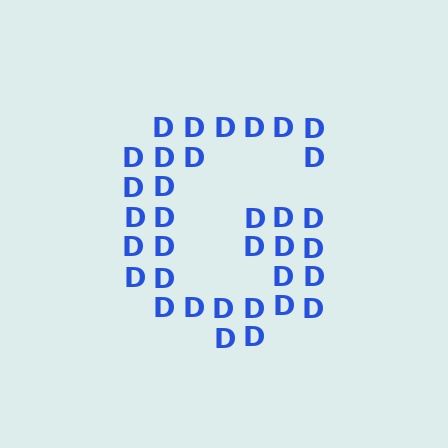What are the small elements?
The small elements are letter D's.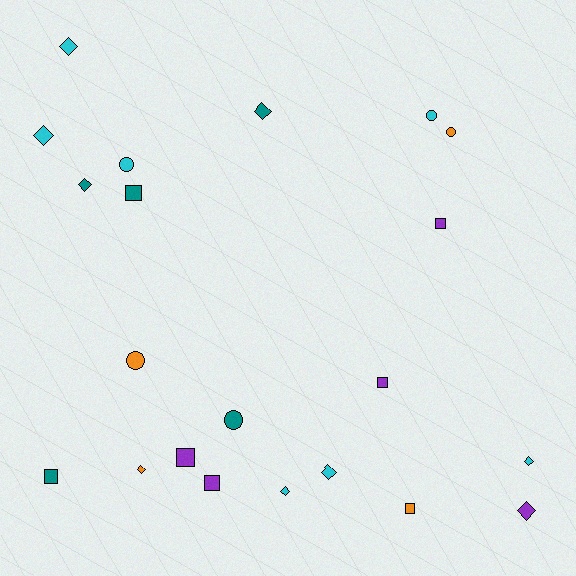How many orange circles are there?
There are 2 orange circles.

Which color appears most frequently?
Cyan, with 7 objects.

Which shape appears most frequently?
Diamond, with 9 objects.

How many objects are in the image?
There are 21 objects.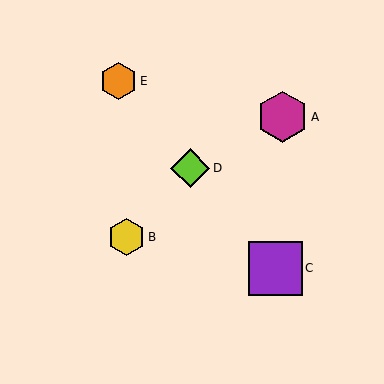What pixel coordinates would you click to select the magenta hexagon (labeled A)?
Click at (283, 117) to select the magenta hexagon A.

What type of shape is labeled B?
Shape B is a yellow hexagon.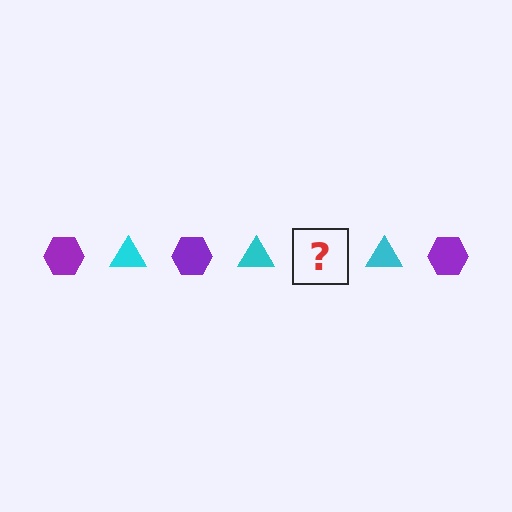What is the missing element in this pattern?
The missing element is a purple hexagon.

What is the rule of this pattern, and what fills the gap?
The rule is that the pattern alternates between purple hexagon and cyan triangle. The gap should be filled with a purple hexagon.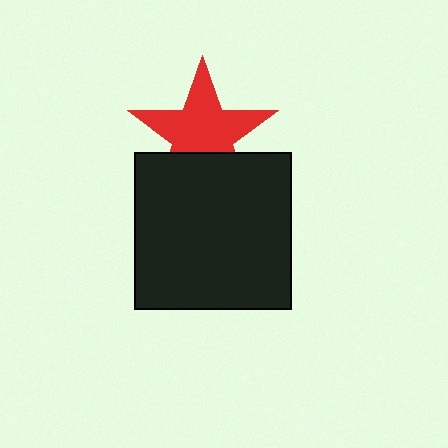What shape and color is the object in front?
The object in front is a black square.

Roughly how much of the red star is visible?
Most of it is visible (roughly 69%).